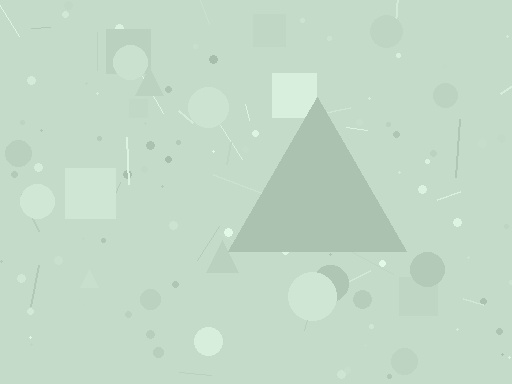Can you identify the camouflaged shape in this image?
The camouflaged shape is a triangle.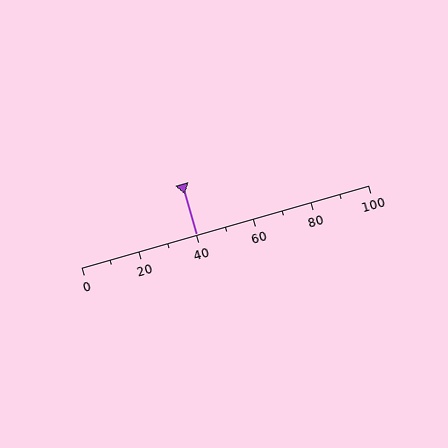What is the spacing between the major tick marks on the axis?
The major ticks are spaced 20 apart.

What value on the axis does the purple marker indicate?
The marker indicates approximately 40.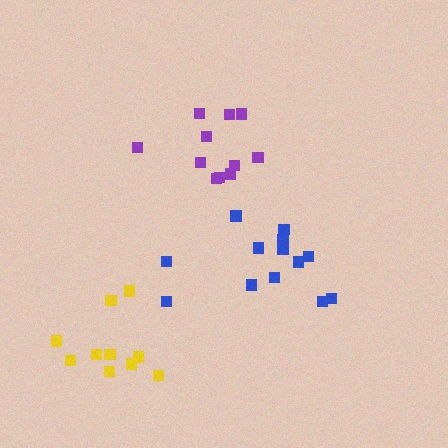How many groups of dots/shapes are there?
There are 3 groups.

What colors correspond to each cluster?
The clusters are colored: yellow, blue, purple.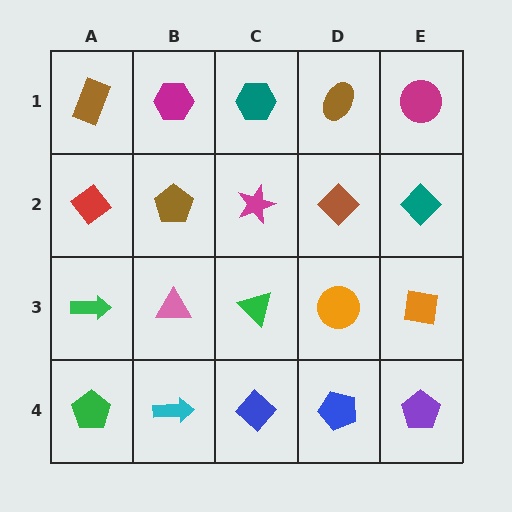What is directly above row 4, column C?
A green triangle.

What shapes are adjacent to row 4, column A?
A green arrow (row 3, column A), a cyan arrow (row 4, column B).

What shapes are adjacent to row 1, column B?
A brown pentagon (row 2, column B), a brown rectangle (row 1, column A), a teal hexagon (row 1, column C).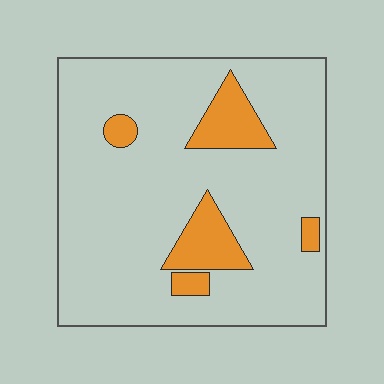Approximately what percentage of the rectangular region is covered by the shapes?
Approximately 15%.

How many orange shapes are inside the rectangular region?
5.